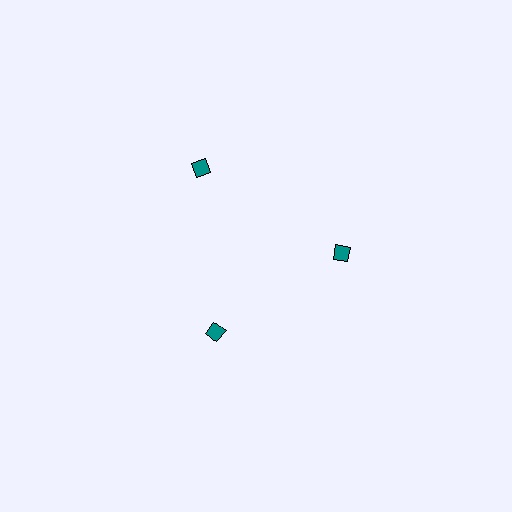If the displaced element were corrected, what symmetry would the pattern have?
It would have 3-fold rotational symmetry — the pattern would map onto itself every 120 degrees.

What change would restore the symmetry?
The symmetry would be restored by moving it inward, back onto the ring so that all 3 diamonds sit at equal angles and equal distance from the center.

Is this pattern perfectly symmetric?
No. The 3 teal diamonds are arranged in a ring, but one element near the 11 o'clock position is pushed outward from the center, breaking the 3-fold rotational symmetry.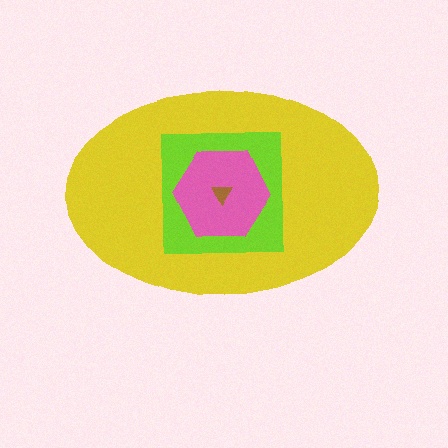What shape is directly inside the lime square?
The pink hexagon.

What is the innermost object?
The brown triangle.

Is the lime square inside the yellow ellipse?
Yes.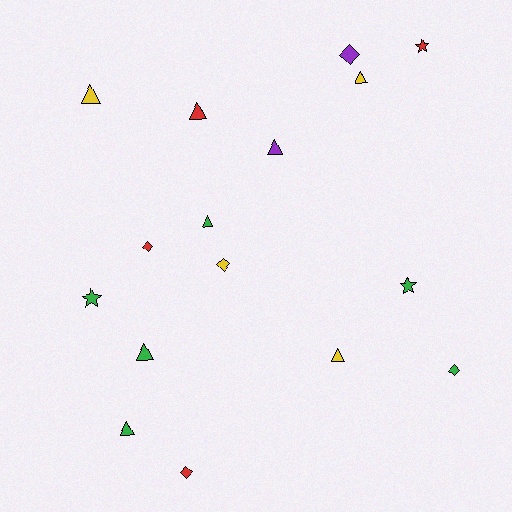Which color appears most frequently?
Green, with 6 objects.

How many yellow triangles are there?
There are 3 yellow triangles.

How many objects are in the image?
There are 16 objects.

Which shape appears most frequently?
Triangle, with 8 objects.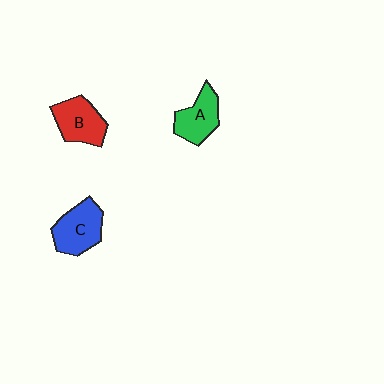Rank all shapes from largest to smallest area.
From largest to smallest: C (blue), B (red), A (green).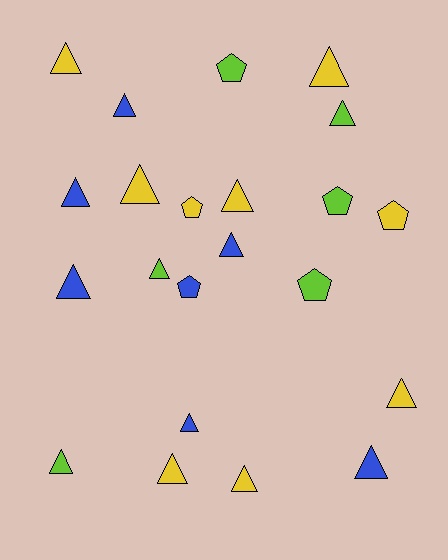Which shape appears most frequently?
Triangle, with 16 objects.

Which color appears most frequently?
Yellow, with 9 objects.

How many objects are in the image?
There are 22 objects.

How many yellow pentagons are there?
There are 2 yellow pentagons.